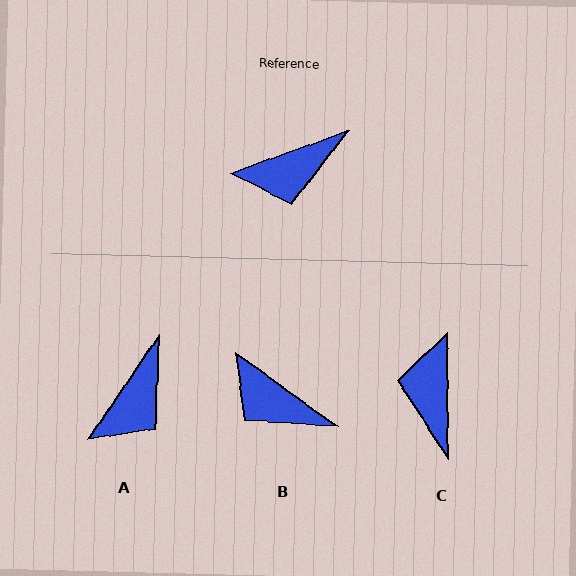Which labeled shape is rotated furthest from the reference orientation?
C, about 110 degrees away.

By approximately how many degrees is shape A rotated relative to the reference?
Approximately 36 degrees counter-clockwise.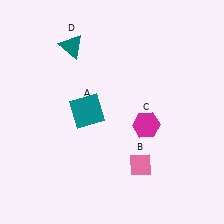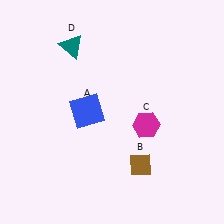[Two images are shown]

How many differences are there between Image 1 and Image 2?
There are 2 differences between the two images.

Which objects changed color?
A changed from teal to blue. B changed from pink to brown.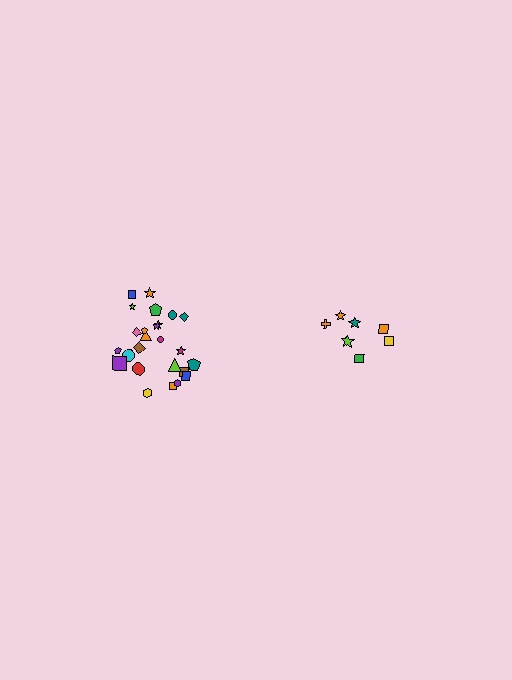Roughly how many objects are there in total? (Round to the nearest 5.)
Roughly 30 objects in total.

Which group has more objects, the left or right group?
The left group.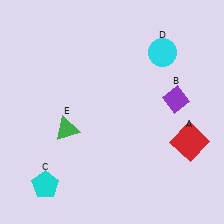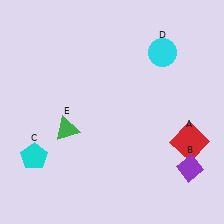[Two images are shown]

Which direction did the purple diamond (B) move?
The purple diamond (B) moved down.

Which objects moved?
The objects that moved are: the purple diamond (B), the cyan pentagon (C).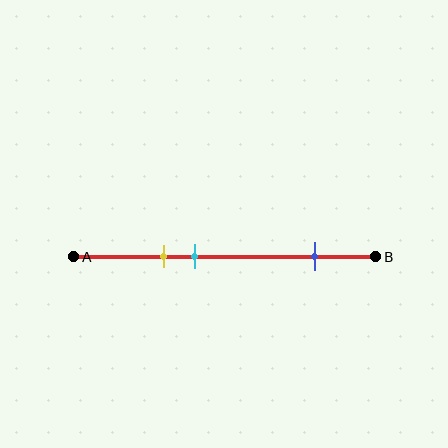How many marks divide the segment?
There are 3 marks dividing the segment.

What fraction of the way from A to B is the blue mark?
The blue mark is approximately 80% (0.8) of the way from A to B.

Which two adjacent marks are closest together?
The yellow and cyan marks are the closest adjacent pair.